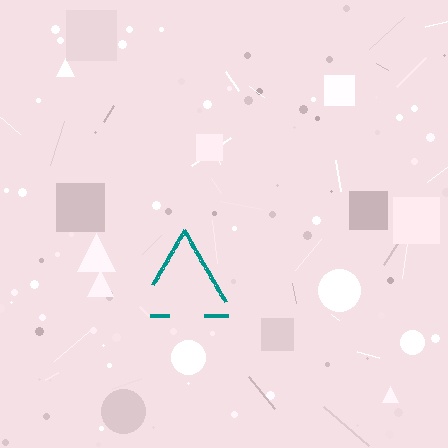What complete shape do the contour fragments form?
The contour fragments form a triangle.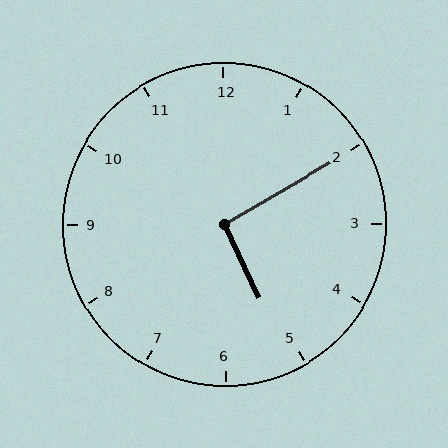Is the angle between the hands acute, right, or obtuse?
It is right.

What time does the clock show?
5:10.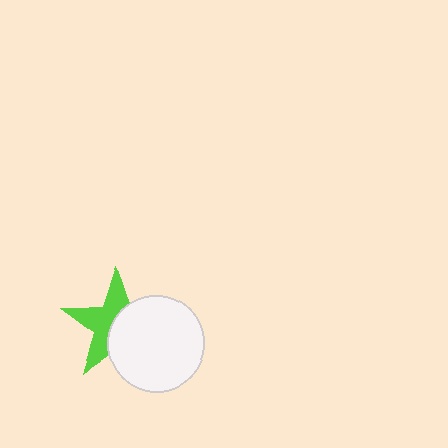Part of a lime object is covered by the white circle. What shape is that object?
It is a star.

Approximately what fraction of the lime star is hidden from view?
Roughly 49% of the lime star is hidden behind the white circle.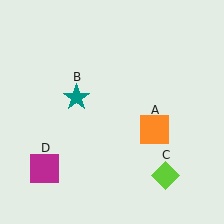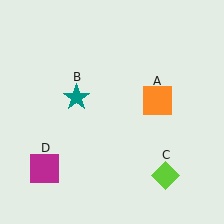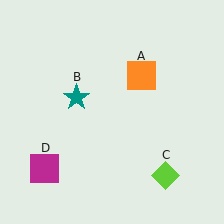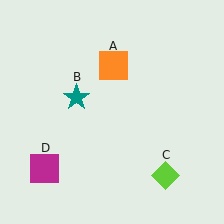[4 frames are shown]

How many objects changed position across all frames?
1 object changed position: orange square (object A).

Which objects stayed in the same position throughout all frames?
Teal star (object B) and lime diamond (object C) and magenta square (object D) remained stationary.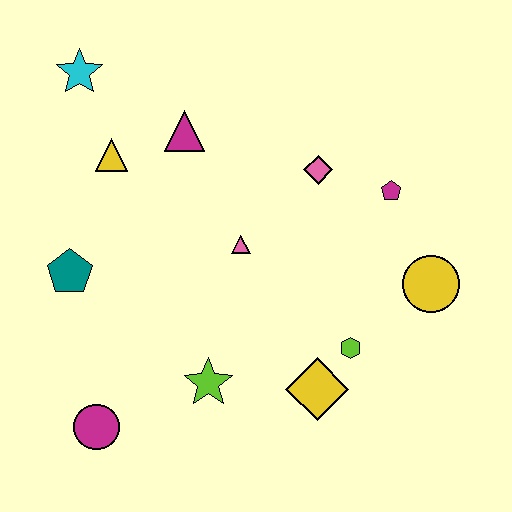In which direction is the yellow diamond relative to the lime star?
The yellow diamond is to the right of the lime star.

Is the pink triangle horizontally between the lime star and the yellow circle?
Yes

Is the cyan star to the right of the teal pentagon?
Yes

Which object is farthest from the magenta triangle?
The magenta circle is farthest from the magenta triangle.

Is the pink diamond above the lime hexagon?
Yes